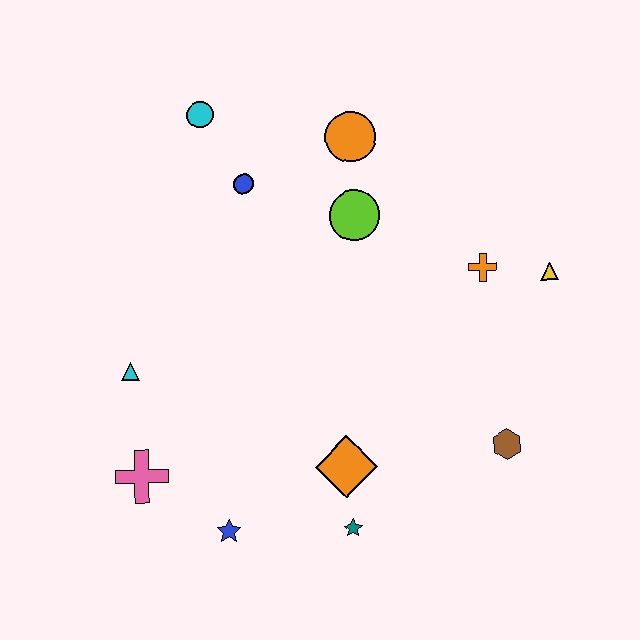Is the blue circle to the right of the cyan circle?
Yes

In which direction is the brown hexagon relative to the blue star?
The brown hexagon is to the right of the blue star.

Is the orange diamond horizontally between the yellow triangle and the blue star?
Yes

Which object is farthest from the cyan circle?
The brown hexagon is farthest from the cyan circle.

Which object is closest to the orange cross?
The yellow triangle is closest to the orange cross.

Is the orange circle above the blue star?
Yes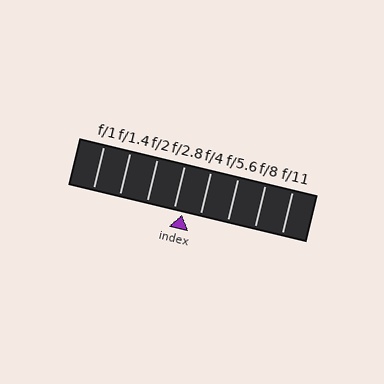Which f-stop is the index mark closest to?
The index mark is closest to f/2.8.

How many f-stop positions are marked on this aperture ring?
There are 8 f-stop positions marked.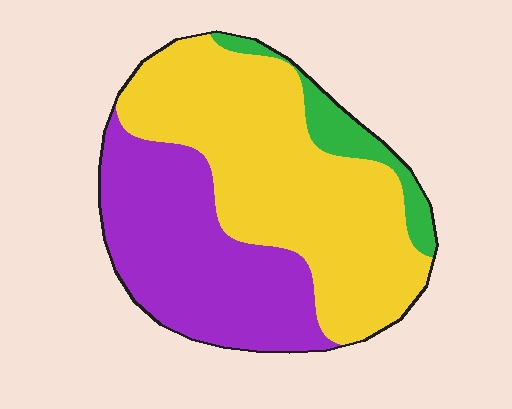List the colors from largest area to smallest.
From largest to smallest: yellow, purple, green.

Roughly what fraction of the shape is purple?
Purple takes up about three eighths (3/8) of the shape.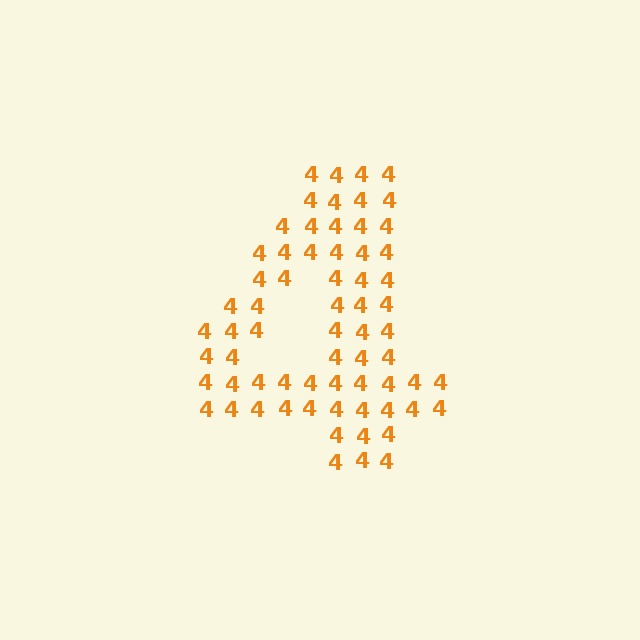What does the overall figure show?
The overall figure shows the digit 4.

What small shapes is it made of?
It is made of small digit 4's.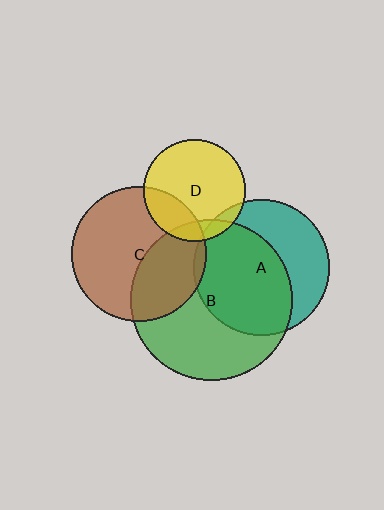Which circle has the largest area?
Circle B (green).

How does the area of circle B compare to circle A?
Approximately 1.4 times.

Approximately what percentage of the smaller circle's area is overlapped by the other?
Approximately 35%.